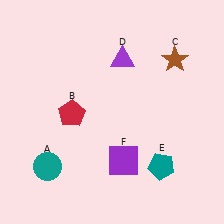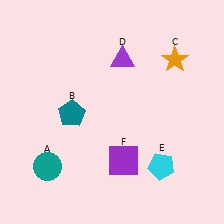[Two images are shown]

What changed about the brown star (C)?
In Image 1, C is brown. In Image 2, it changed to orange.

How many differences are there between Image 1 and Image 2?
There are 3 differences between the two images.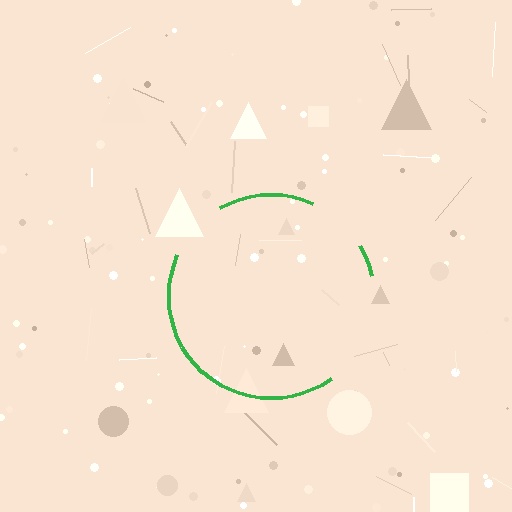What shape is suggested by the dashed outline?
The dashed outline suggests a circle.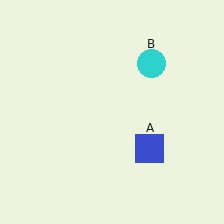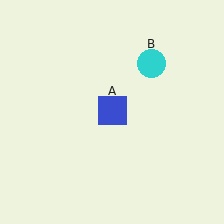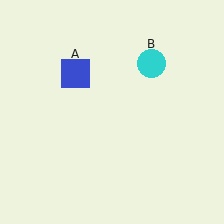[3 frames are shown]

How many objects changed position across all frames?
1 object changed position: blue square (object A).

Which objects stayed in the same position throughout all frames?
Cyan circle (object B) remained stationary.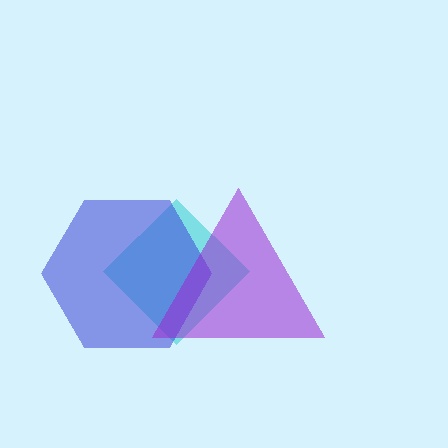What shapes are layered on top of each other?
The layered shapes are: a cyan diamond, a blue hexagon, a purple triangle.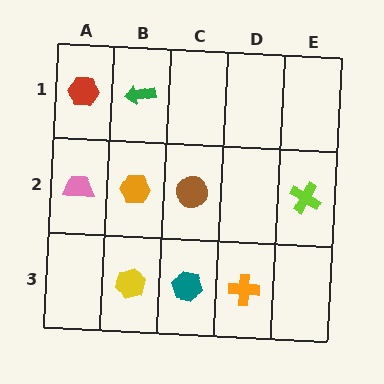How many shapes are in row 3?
3 shapes.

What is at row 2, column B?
An orange hexagon.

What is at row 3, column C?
A teal hexagon.